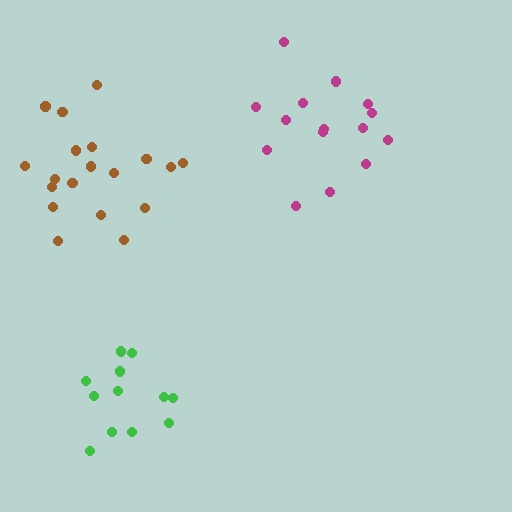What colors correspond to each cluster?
The clusters are colored: brown, green, magenta.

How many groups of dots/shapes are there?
There are 3 groups.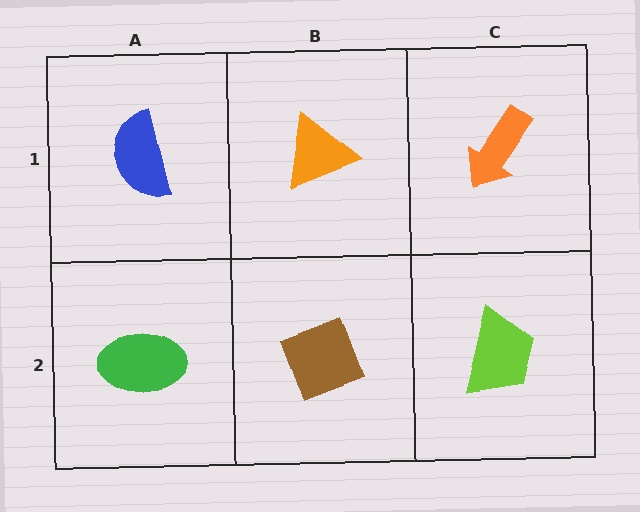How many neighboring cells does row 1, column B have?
3.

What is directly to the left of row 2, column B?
A green ellipse.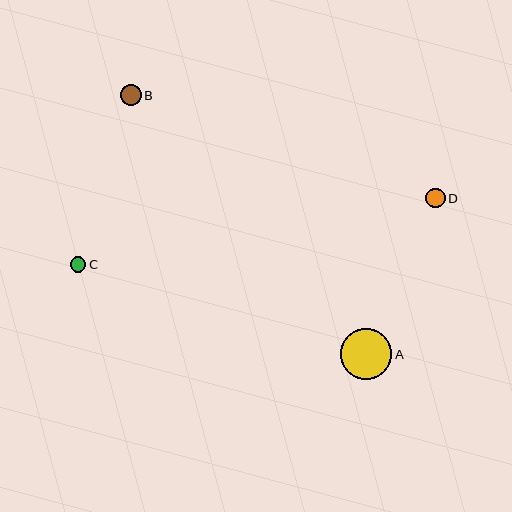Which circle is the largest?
Circle A is the largest with a size of approximately 51 pixels.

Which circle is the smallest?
Circle C is the smallest with a size of approximately 16 pixels.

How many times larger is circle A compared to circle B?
Circle A is approximately 2.4 times the size of circle B.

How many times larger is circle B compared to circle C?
Circle B is approximately 1.4 times the size of circle C.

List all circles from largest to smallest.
From largest to smallest: A, B, D, C.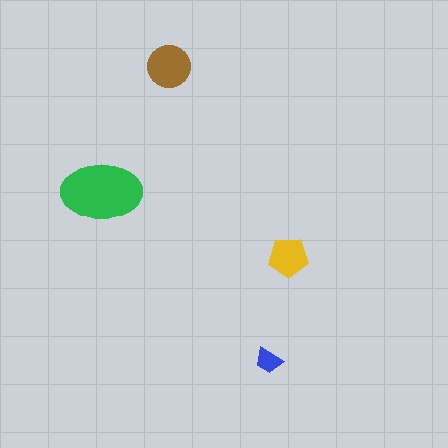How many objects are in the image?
There are 4 objects in the image.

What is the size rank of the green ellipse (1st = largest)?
1st.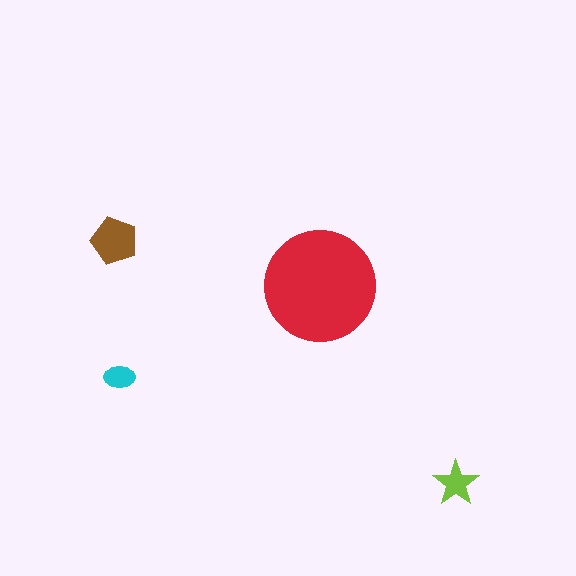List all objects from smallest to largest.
The cyan ellipse, the lime star, the brown pentagon, the red circle.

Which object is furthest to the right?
The lime star is rightmost.